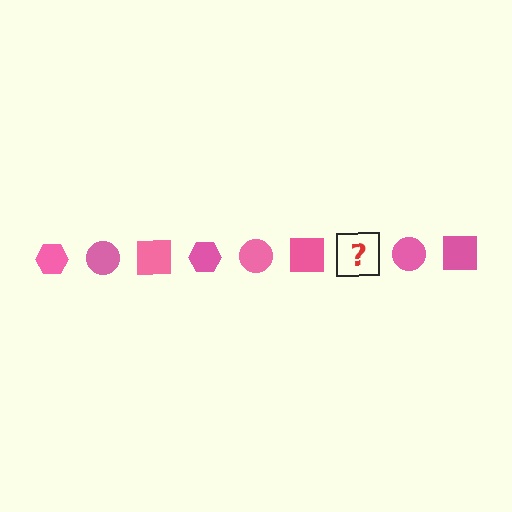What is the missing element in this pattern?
The missing element is a pink hexagon.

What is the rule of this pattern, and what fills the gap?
The rule is that the pattern cycles through hexagon, circle, square shapes in pink. The gap should be filled with a pink hexagon.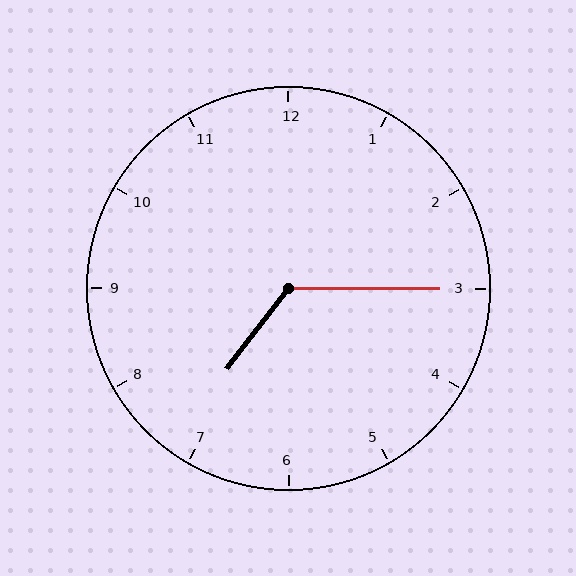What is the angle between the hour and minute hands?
Approximately 128 degrees.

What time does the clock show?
7:15.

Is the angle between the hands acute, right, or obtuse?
It is obtuse.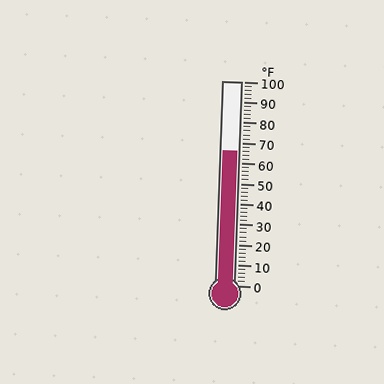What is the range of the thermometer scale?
The thermometer scale ranges from 0°F to 100°F.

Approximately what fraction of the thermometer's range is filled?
The thermometer is filled to approximately 65% of its range.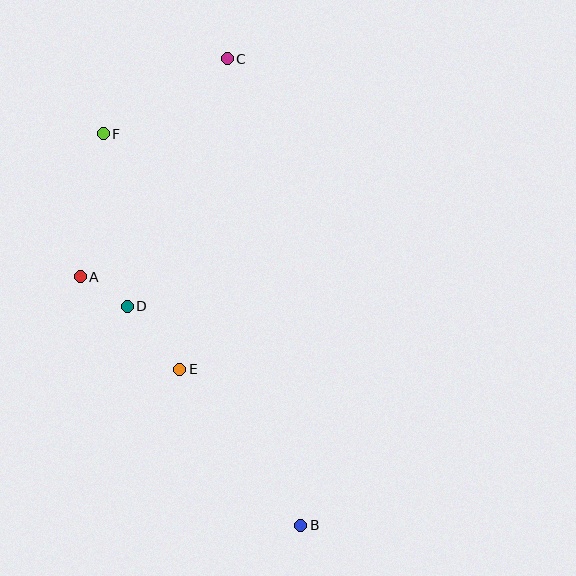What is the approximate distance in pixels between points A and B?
The distance between A and B is approximately 332 pixels.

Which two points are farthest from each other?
Points B and C are farthest from each other.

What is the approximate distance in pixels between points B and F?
The distance between B and F is approximately 438 pixels.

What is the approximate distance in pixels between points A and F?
The distance between A and F is approximately 144 pixels.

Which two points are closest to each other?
Points A and D are closest to each other.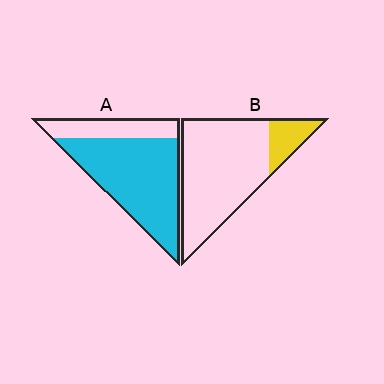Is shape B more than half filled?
No.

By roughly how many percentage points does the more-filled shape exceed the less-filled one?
By roughly 60 percentage points (A over B).